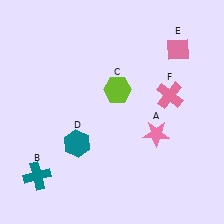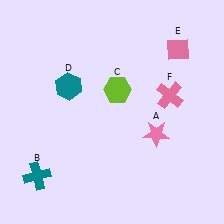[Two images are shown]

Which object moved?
The teal hexagon (D) moved up.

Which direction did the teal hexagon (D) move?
The teal hexagon (D) moved up.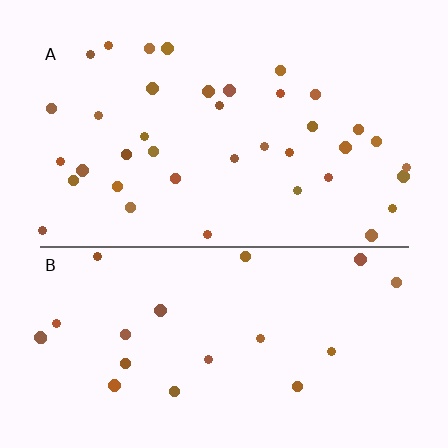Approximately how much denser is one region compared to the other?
Approximately 1.8× — region A over region B.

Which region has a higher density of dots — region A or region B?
A (the top).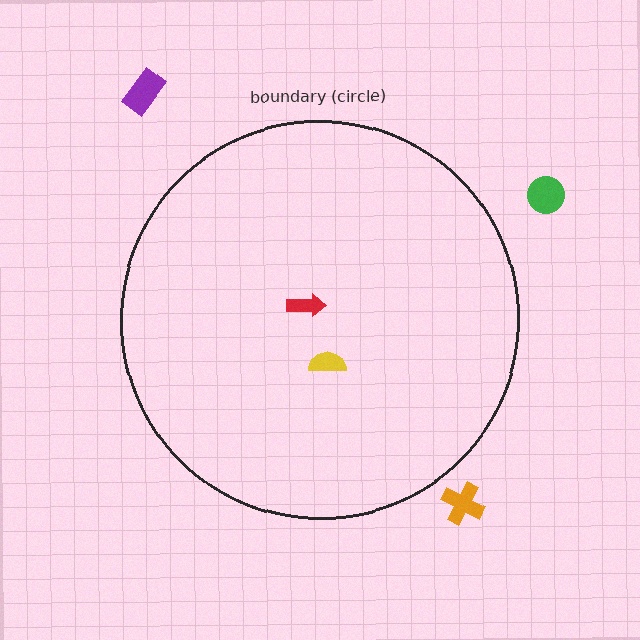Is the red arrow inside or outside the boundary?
Inside.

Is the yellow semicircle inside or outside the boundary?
Inside.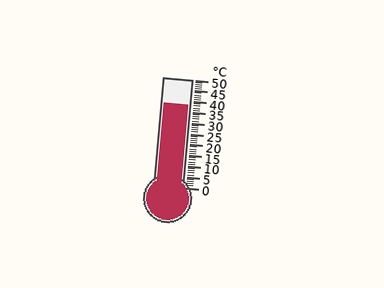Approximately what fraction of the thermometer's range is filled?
The thermometer is filled to approximately 75% of its range.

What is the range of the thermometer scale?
The thermometer scale ranges from 0°C to 50°C.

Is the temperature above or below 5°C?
The temperature is above 5°C.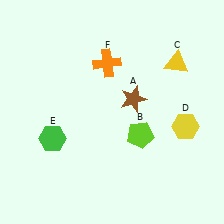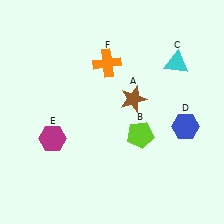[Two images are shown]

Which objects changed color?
C changed from yellow to cyan. D changed from yellow to blue. E changed from green to magenta.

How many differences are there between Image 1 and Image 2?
There are 3 differences between the two images.